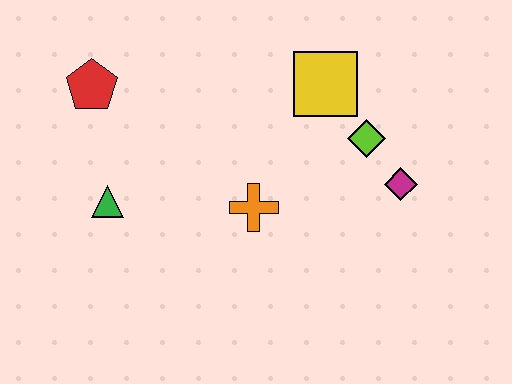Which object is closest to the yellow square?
The lime diamond is closest to the yellow square.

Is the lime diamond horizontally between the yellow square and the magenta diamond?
Yes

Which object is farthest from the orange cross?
The red pentagon is farthest from the orange cross.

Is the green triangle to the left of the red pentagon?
No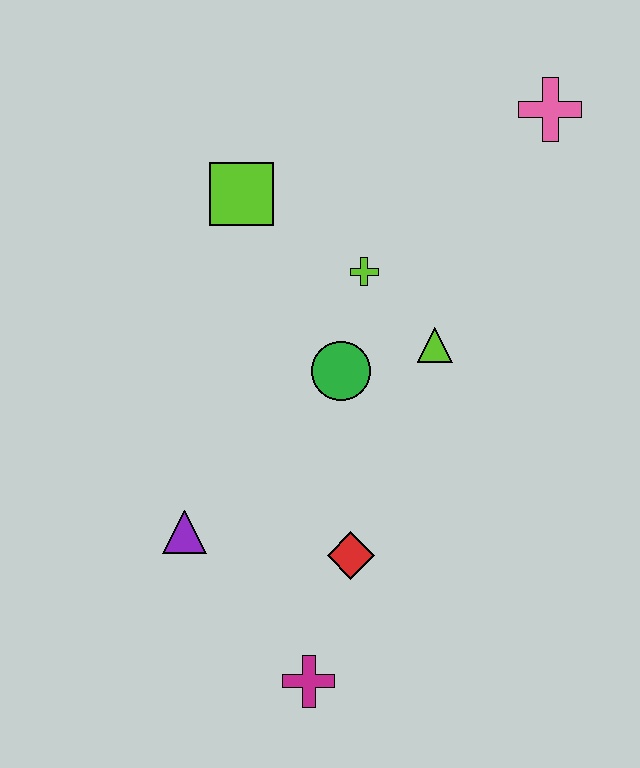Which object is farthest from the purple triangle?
The pink cross is farthest from the purple triangle.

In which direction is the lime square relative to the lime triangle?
The lime square is to the left of the lime triangle.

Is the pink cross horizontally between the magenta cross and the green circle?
No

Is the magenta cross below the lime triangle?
Yes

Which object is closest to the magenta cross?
The red diamond is closest to the magenta cross.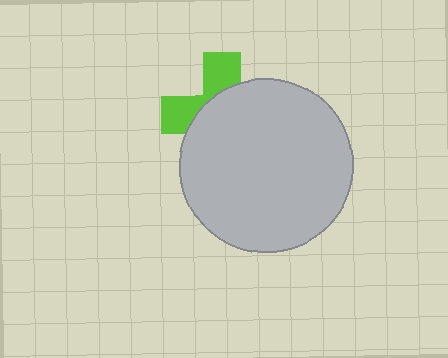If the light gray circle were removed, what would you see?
You would see the complete lime cross.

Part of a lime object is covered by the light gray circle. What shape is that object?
It is a cross.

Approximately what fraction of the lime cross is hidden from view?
Roughly 65% of the lime cross is hidden behind the light gray circle.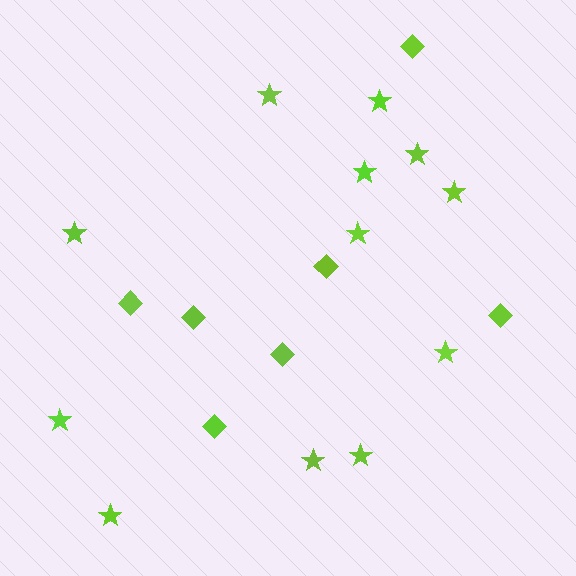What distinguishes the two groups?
There are 2 groups: one group of stars (12) and one group of diamonds (7).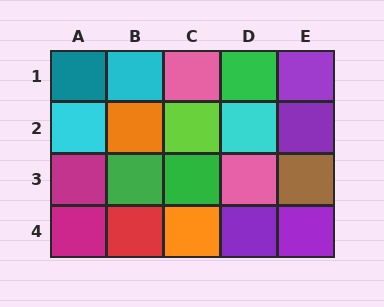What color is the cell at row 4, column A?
Magenta.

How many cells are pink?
2 cells are pink.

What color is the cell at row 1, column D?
Green.